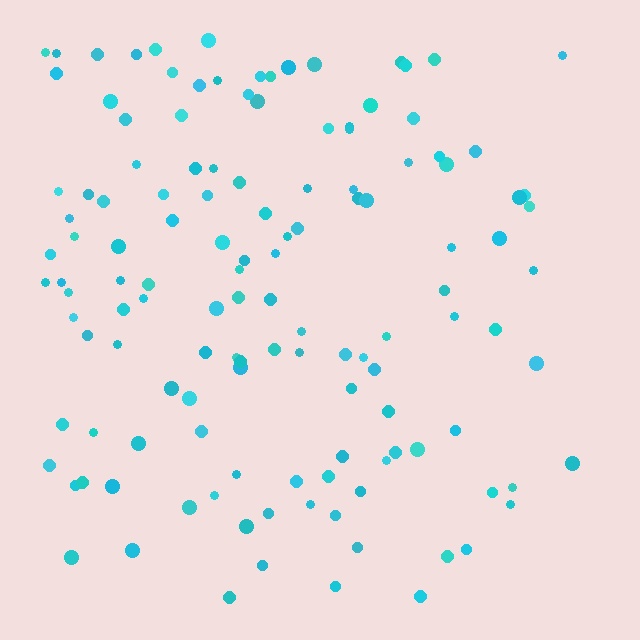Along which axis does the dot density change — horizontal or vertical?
Horizontal.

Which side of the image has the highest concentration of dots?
The left.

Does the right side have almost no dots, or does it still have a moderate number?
Still a moderate number, just noticeably fewer than the left.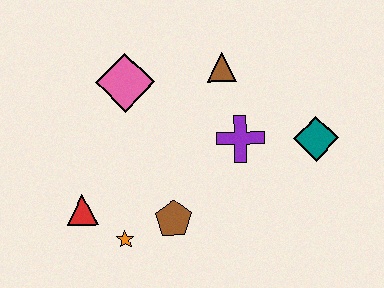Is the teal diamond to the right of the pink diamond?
Yes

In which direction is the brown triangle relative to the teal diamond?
The brown triangle is to the left of the teal diamond.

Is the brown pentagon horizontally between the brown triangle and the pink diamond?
Yes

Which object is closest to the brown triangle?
The purple cross is closest to the brown triangle.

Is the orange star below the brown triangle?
Yes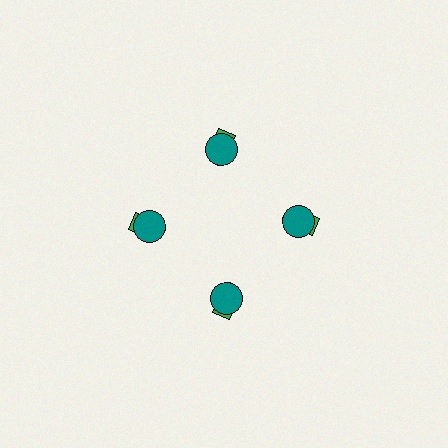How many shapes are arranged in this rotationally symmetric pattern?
There are 8 shapes, arranged in 4 groups of 2.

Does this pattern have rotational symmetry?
Yes, this pattern has 4-fold rotational symmetry. It looks the same after rotating 90 degrees around the center.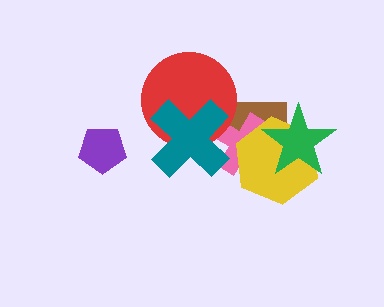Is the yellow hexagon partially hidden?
Yes, it is partially covered by another shape.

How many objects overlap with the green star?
3 objects overlap with the green star.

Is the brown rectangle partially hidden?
Yes, it is partially covered by another shape.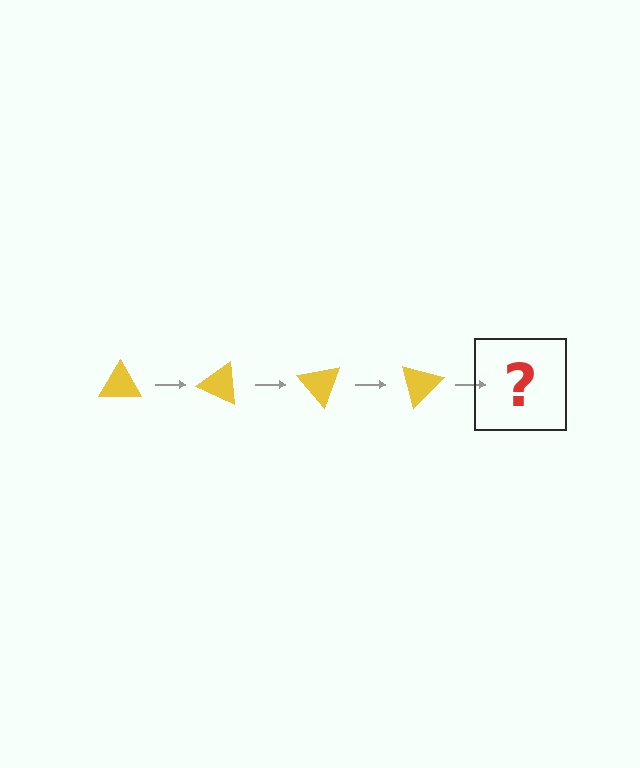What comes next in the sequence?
The next element should be a yellow triangle rotated 100 degrees.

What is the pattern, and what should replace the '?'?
The pattern is that the triangle rotates 25 degrees each step. The '?' should be a yellow triangle rotated 100 degrees.